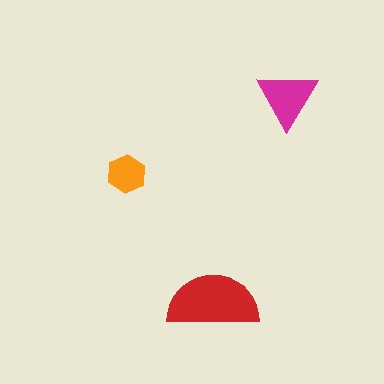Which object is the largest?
The red semicircle.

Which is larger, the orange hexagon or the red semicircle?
The red semicircle.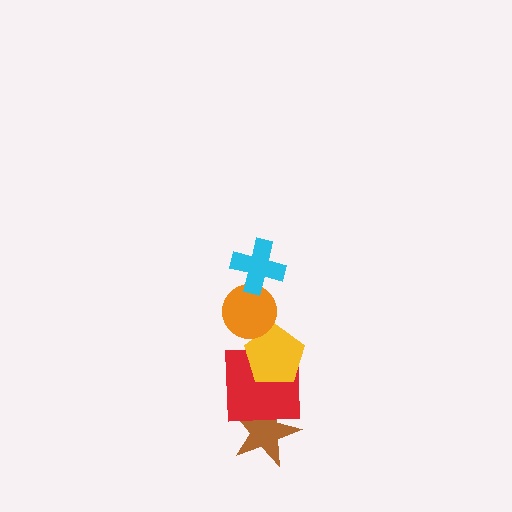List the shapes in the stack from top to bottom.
From top to bottom: the cyan cross, the orange circle, the yellow pentagon, the red square, the brown star.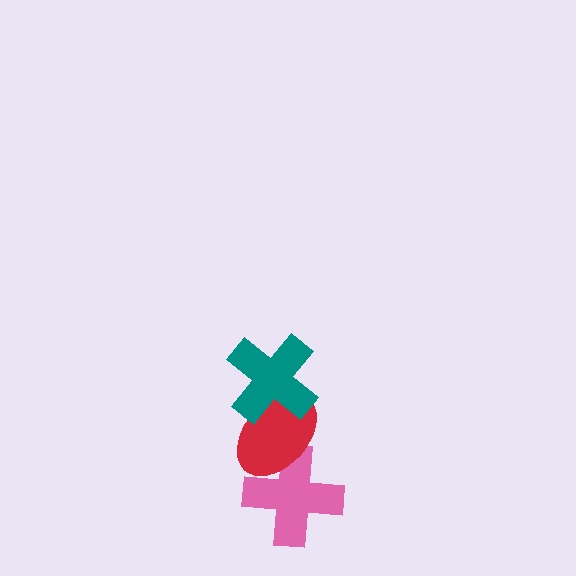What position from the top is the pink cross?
The pink cross is 3rd from the top.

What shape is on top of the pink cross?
The red ellipse is on top of the pink cross.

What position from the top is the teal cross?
The teal cross is 1st from the top.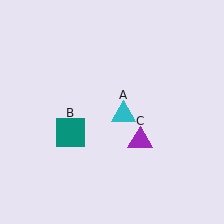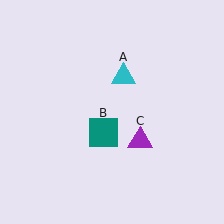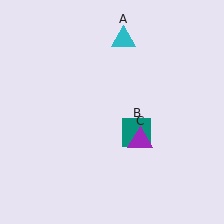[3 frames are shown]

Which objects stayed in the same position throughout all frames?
Purple triangle (object C) remained stationary.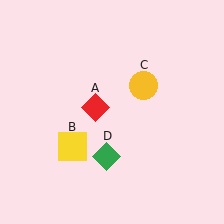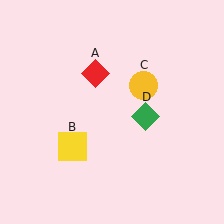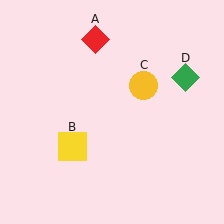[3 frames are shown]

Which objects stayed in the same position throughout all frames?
Yellow square (object B) and yellow circle (object C) remained stationary.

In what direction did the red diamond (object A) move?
The red diamond (object A) moved up.